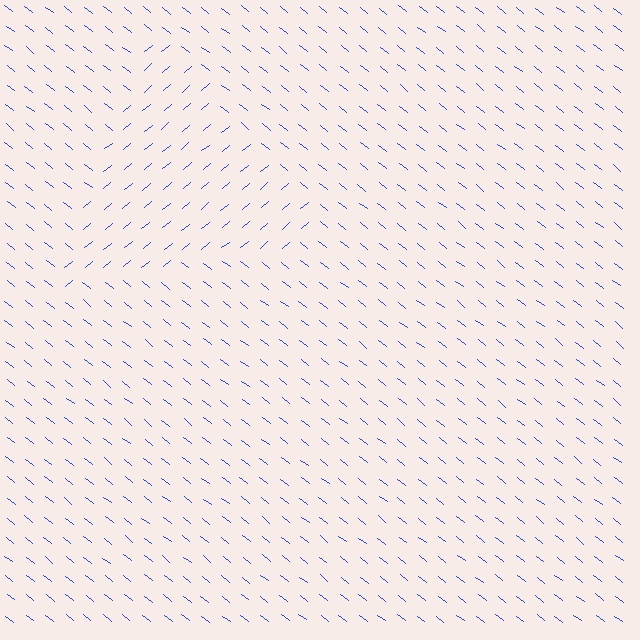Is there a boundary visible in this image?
Yes, there is a texture boundary formed by a change in line orientation.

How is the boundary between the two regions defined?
The boundary is defined purely by a change in line orientation (approximately 78 degrees difference). All lines are the same color and thickness.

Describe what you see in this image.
The image is filled with small blue line segments. A triangle region in the image has lines oriented differently from the surrounding lines, creating a visible texture boundary.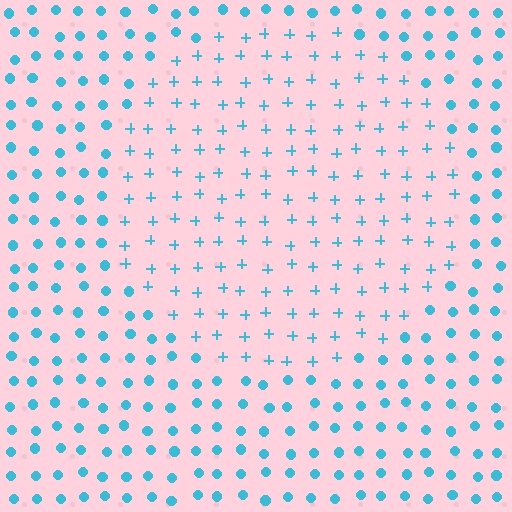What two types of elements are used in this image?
The image uses plus signs inside the circle region and circles outside it.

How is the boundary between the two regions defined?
The boundary is defined by a change in element shape: plus signs inside vs. circles outside. All elements share the same color and spacing.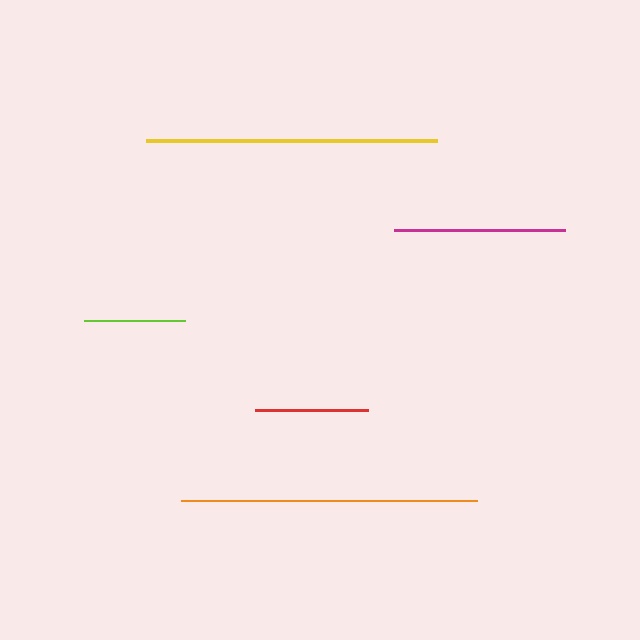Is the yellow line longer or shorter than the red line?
The yellow line is longer than the red line.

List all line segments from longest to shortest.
From longest to shortest: orange, yellow, magenta, red, lime.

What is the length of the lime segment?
The lime segment is approximately 101 pixels long.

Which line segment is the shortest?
The lime line is the shortest at approximately 101 pixels.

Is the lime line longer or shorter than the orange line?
The orange line is longer than the lime line.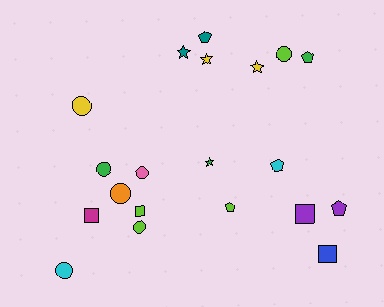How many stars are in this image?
There are 4 stars.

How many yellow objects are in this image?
There are 3 yellow objects.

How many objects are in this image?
There are 20 objects.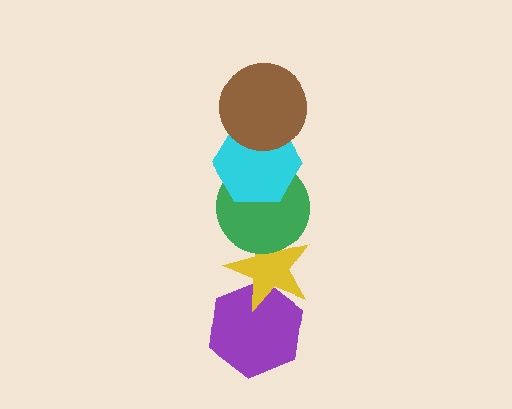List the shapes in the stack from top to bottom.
From top to bottom: the brown circle, the cyan hexagon, the green circle, the yellow star, the purple hexagon.